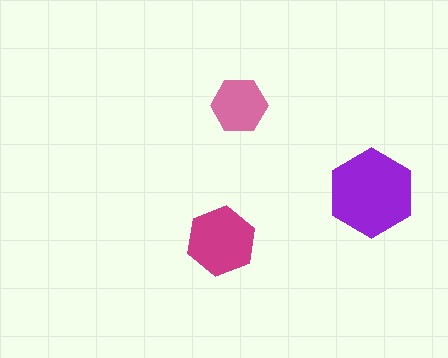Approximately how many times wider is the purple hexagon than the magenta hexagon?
About 1.5 times wider.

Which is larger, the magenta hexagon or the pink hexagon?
The magenta one.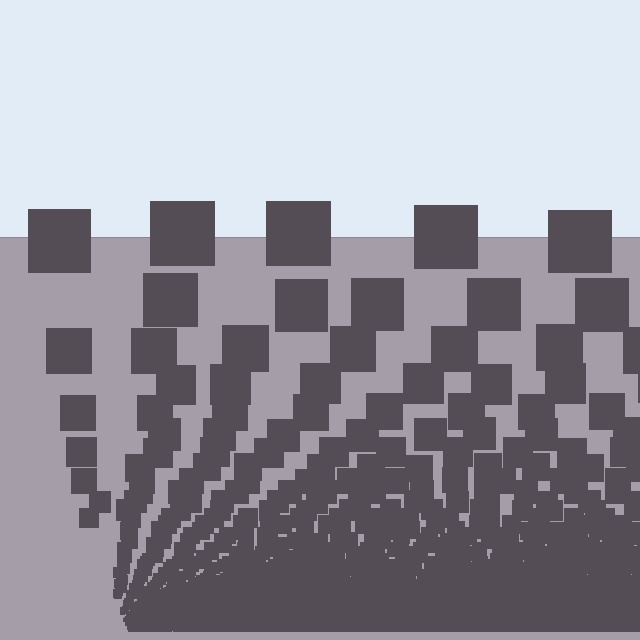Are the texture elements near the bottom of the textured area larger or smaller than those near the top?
Smaller. The gradient is inverted — elements near the bottom are smaller and denser.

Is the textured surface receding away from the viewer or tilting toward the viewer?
The surface appears to tilt toward the viewer. Texture elements get larger and sparser toward the top.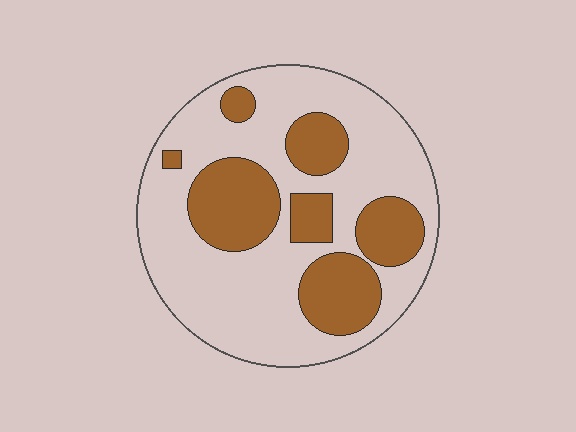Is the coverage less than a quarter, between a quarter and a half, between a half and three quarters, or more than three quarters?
Between a quarter and a half.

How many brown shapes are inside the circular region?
7.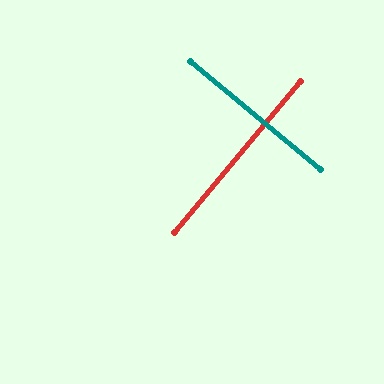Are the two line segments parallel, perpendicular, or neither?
Perpendicular — they meet at approximately 90°.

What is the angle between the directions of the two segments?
Approximately 90 degrees.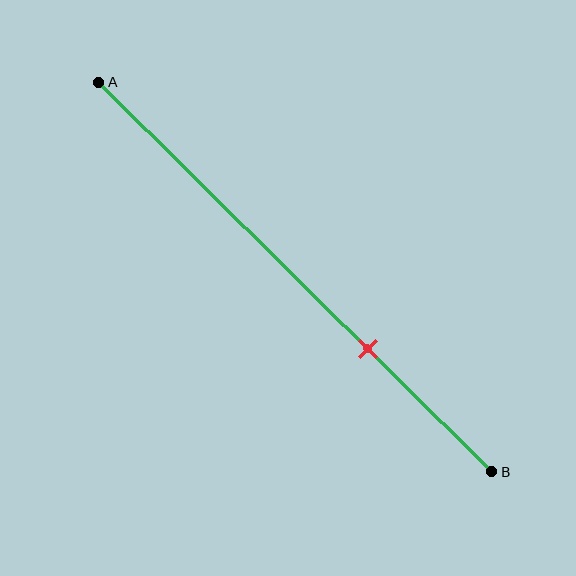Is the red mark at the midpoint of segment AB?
No, the mark is at about 70% from A, not at the 50% midpoint.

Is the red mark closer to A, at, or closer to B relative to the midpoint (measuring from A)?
The red mark is closer to point B than the midpoint of segment AB.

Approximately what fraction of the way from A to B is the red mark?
The red mark is approximately 70% of the way from A to B.